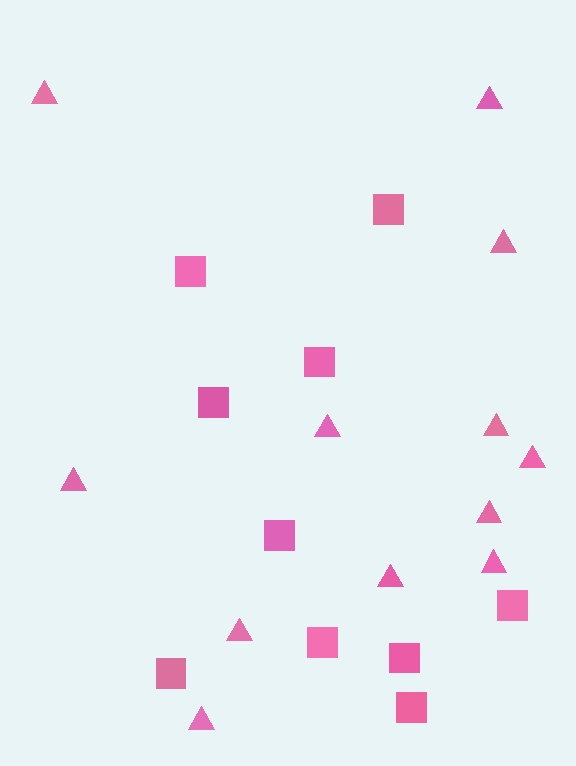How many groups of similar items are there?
There are 2 groups: one group of squares (10) and one group of triangles (12).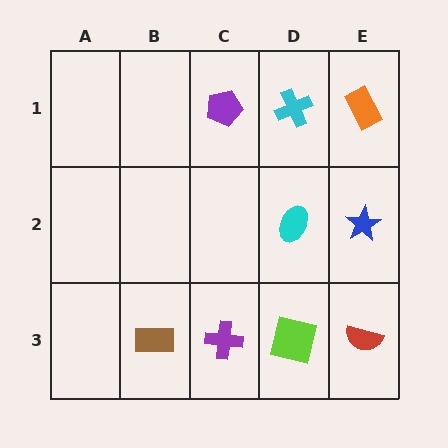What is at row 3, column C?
A purple cross.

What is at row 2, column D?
A cyan ellipse.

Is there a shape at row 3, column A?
No, that cell is empty.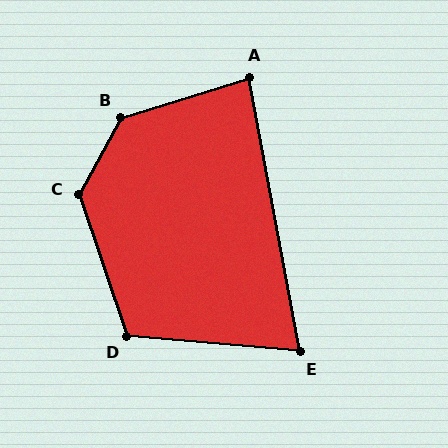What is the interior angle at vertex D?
Approximately 114 degrees (obtuse).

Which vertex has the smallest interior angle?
E, at approximately 75 degrees.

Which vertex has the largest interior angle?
B, at approximately 136 degrees.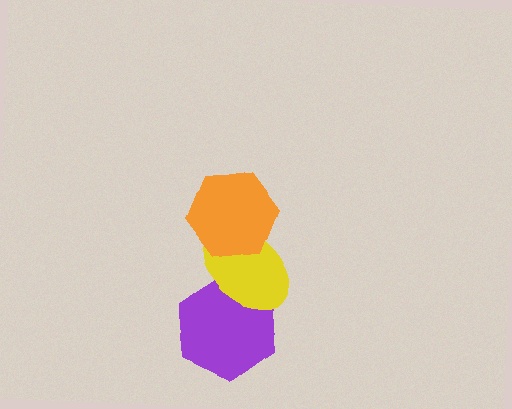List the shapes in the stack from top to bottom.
From top to bottom: the orange hexagon, the yellow ellipse, the purple hexagon.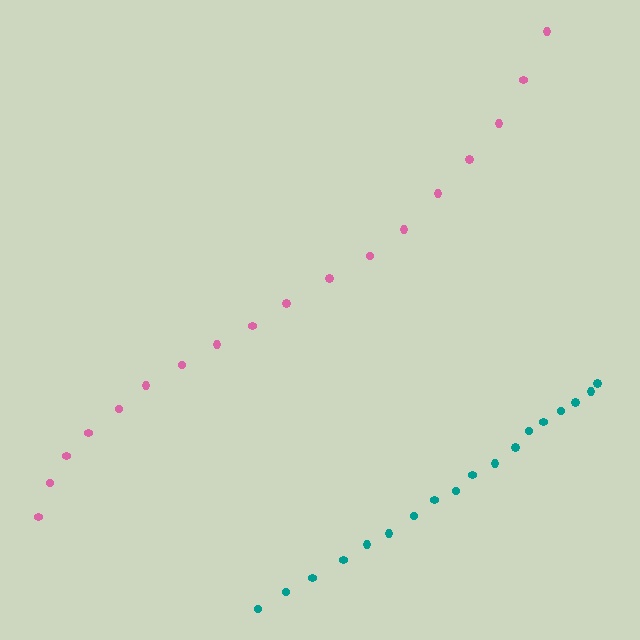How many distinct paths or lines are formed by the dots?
There are 2 distinct paths.